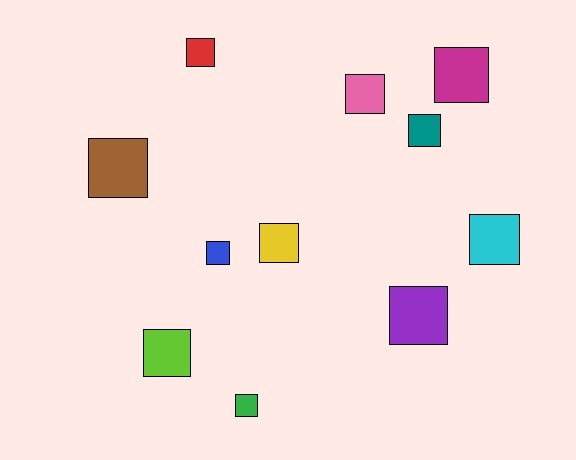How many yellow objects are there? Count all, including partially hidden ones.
There is 1 yellow object.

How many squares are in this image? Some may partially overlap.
There are 11 squares.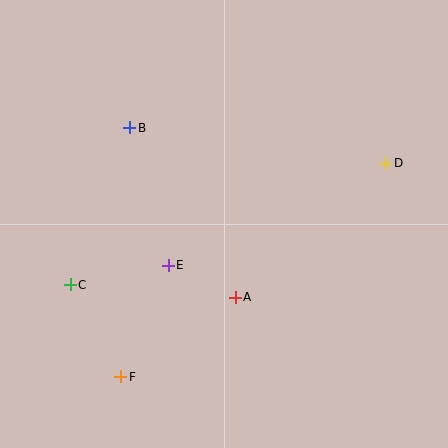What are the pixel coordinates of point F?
Point F is at (121, 377).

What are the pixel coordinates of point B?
Point B is at (130, 128).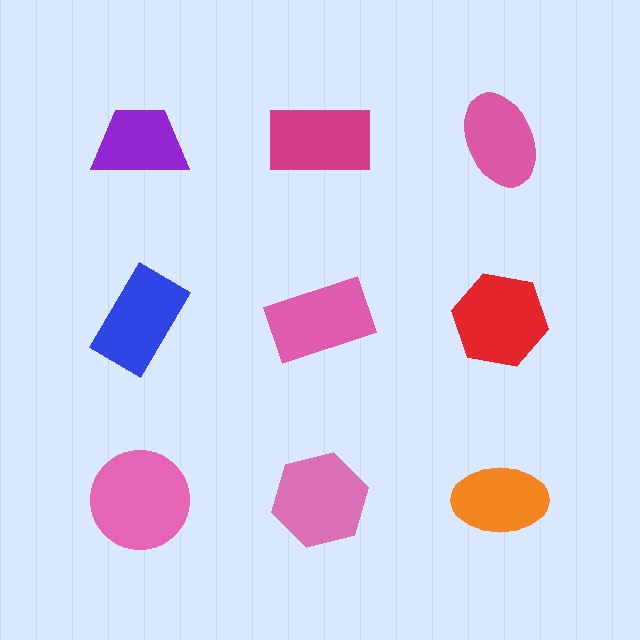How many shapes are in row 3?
3 shapes.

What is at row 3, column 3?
An orange ellipse.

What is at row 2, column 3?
A red hexagon.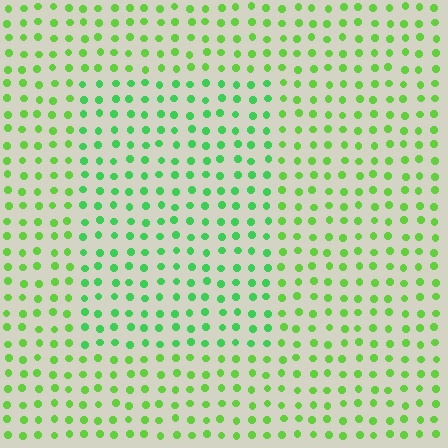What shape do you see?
I see a rectangle.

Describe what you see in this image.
The image is filled with small lime elements in a uniform arrangement. A rectangle-shaped region is visible where the elements are tinted to a slightly different hue, forming a subtle color boundary.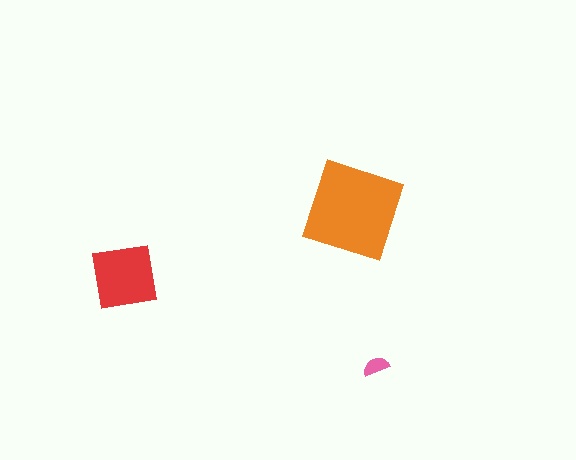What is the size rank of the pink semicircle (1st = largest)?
3rd.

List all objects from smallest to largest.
The pink semicircle, the red square, the orange square.